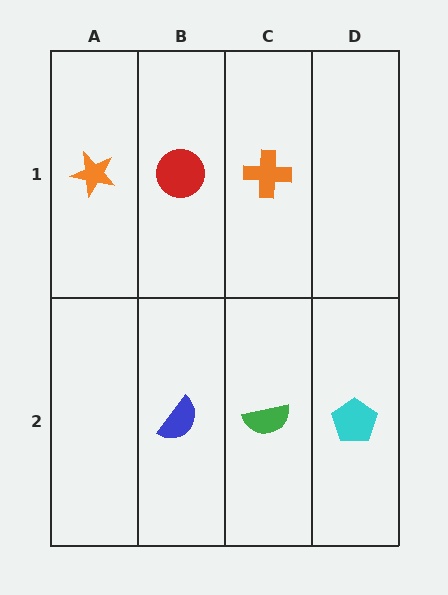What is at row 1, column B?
A red circle.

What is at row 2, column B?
A blue semicircle.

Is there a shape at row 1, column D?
No, that cell is empty.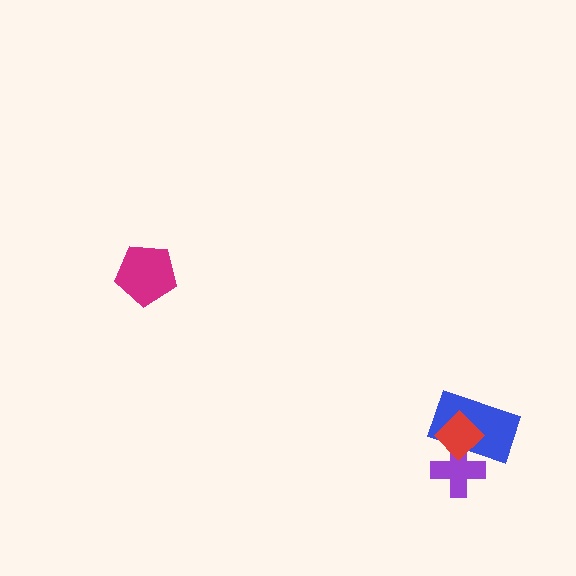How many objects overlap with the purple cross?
2 objects overlap with the purple cross.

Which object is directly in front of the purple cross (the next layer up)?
The blue rectangle is directly in front of the purple cross.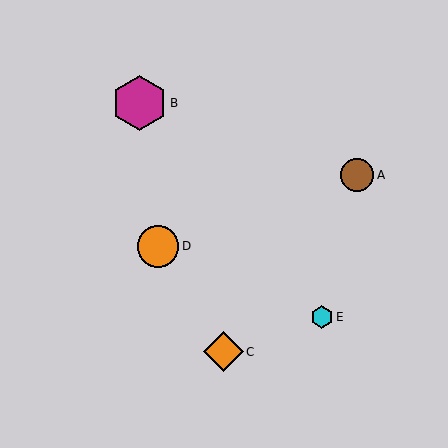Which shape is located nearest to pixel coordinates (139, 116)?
The magenta hexagon (labeled B) at (139, 103) is nearest to that location.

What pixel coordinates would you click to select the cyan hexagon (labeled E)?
Click at (322, 317) to select the cyan hexagon E.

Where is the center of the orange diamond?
The center of the orange diamond is at (223, 352).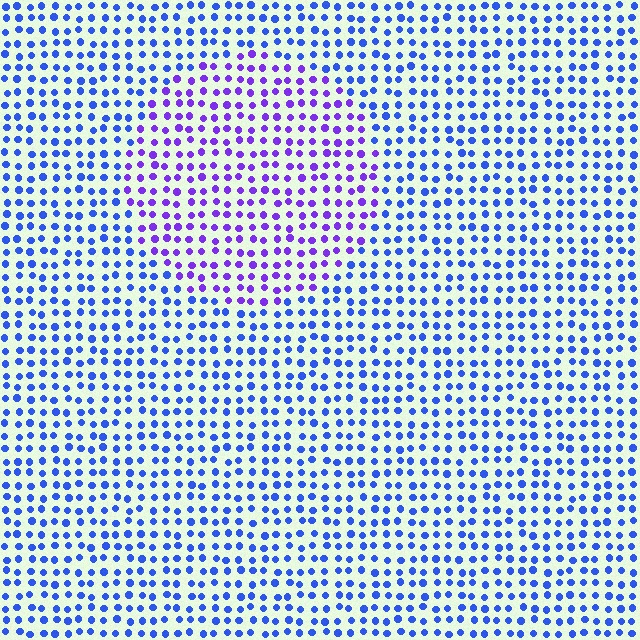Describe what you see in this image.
The image is filled with small blue elements in a uniform arrangement. A circle-shaped region is visible where the elements are tinted to a slightly different hue, forming a subtle color boundary.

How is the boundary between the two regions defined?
The boundary is defined purely by a slight shift in hue (about 39 degrees). Spacing, size, and orientation are identical on both sides.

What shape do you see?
I see a circle.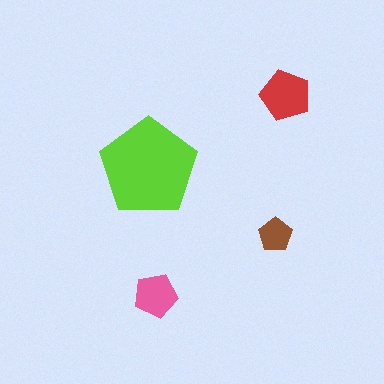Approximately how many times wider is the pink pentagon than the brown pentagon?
About 1.5 times wider.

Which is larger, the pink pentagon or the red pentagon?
The red one.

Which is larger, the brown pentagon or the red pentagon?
The red one.